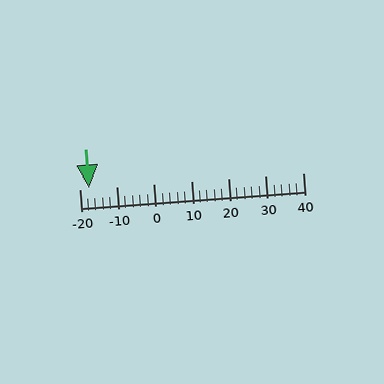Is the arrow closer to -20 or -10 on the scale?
The arrow is closer to -20.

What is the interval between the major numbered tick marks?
The major tick marks are spaced 10 units apart.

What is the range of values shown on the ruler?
The ruler shows values from -20 to 40.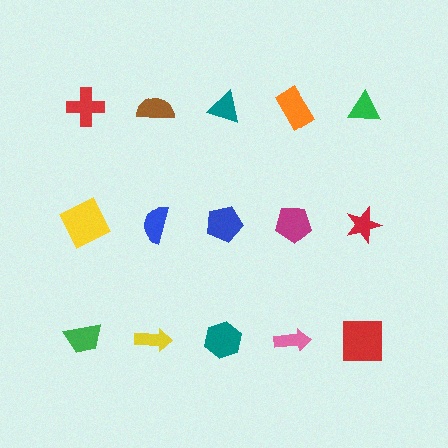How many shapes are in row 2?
5 shapes.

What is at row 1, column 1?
A red cross.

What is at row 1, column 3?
A teal triangle.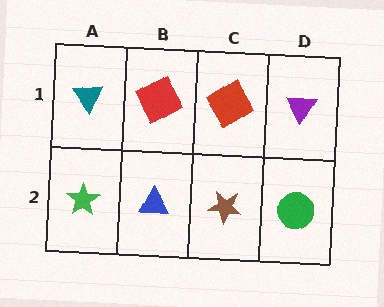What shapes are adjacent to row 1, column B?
A blue triangle (row 2, column B), a teal triangle (row 1, column A), a red diamond (row 1, column C).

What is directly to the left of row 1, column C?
A red square.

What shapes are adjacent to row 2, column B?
A red square (row 1, column B), a green star (row 2, column A), a brown star (row 2, column C).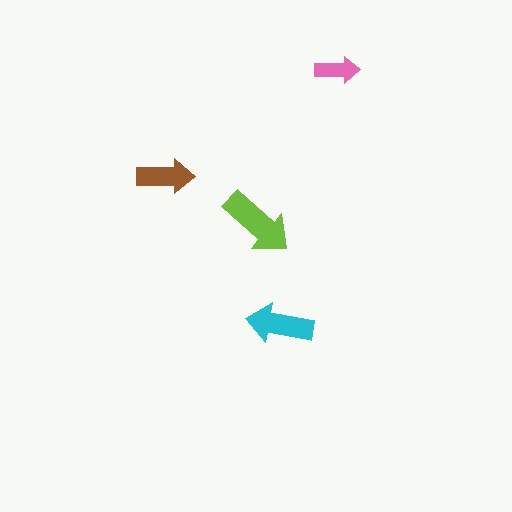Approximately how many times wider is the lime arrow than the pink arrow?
About 1.5 times wider.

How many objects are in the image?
There are 4 objects in the image.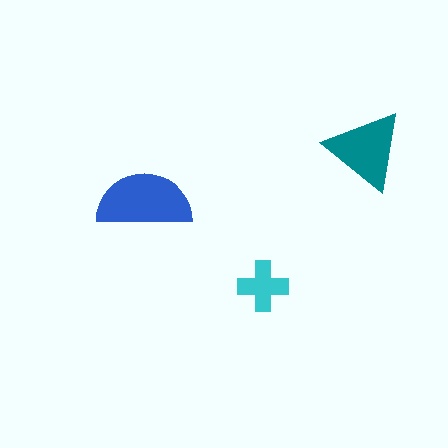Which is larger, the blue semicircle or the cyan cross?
The blue semicircle.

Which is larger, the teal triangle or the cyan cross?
The teal triangle.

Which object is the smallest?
The cyan cross.